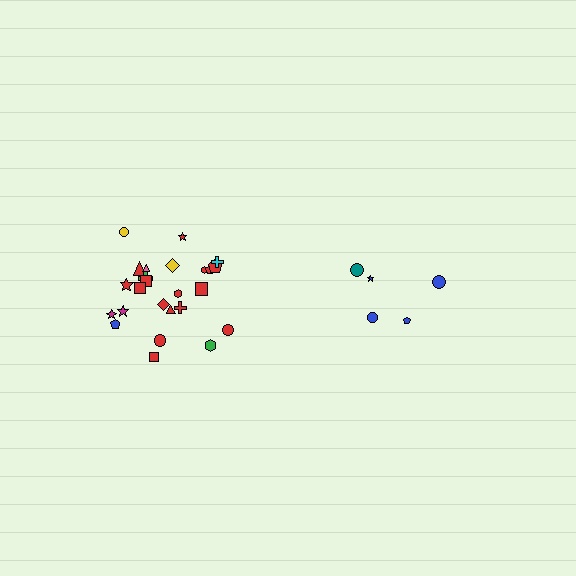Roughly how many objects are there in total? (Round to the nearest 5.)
Roughly 30 objects in total.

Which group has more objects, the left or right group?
The left group.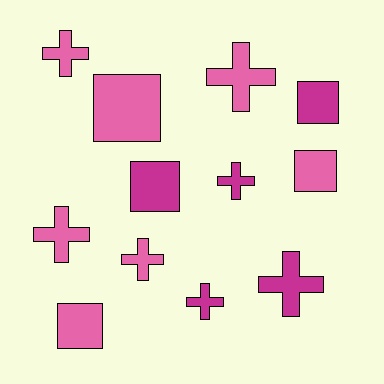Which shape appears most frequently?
Cross, with 7 objects.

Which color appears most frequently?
Pink, with 7 objects.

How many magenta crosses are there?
There are 3 magenta crosses.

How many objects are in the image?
There are 12 objects.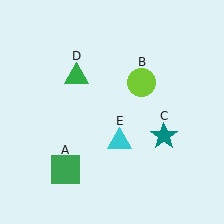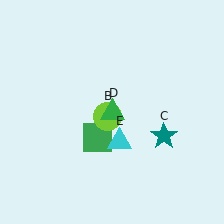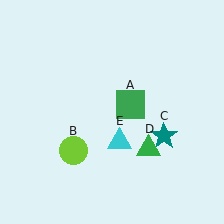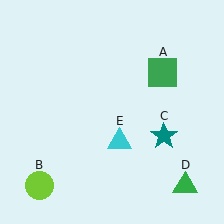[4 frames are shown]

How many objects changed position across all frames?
3 objects changed position: green square (object A), lime circle (object B), green triangle (object D).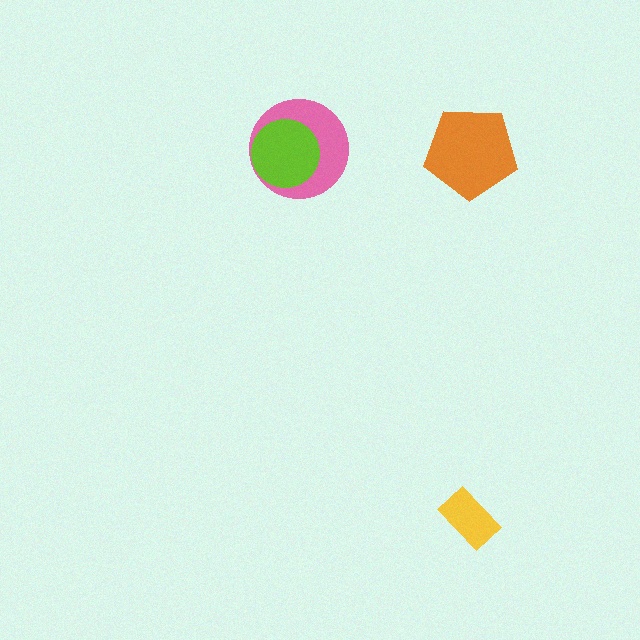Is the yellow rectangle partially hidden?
No, no other shape covers it.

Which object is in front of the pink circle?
The lime circle is in front of the pink circle.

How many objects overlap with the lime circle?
1 object overlaps with the lime circle.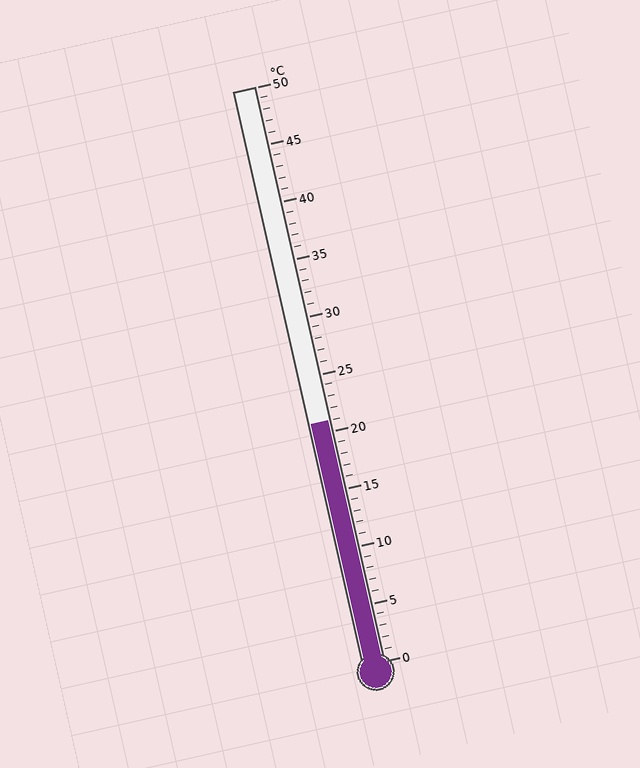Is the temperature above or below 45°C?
The temperature is below 45°C.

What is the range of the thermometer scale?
The thermometer scale ranges from 0°C to 50°C.